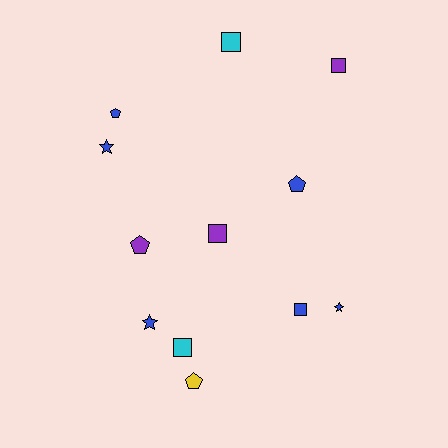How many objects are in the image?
There are 12 objects.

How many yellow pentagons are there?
There is 1 yellow pentagon.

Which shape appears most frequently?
Square, with 5 objects.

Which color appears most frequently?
Blue, with 6 objects.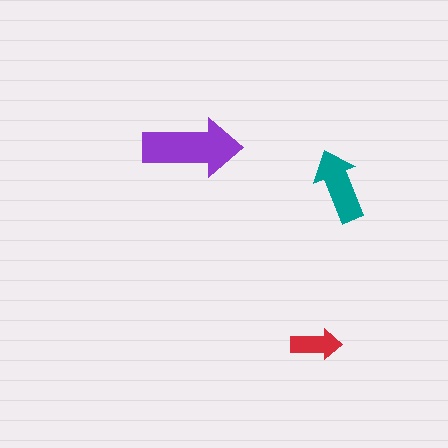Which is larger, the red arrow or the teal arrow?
The teal one.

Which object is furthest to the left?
The purple arrow is leftmost.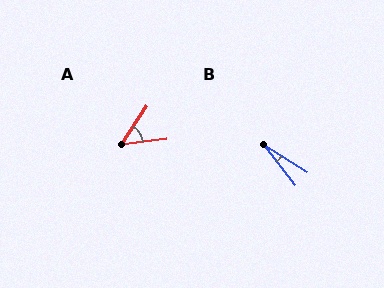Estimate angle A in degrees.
Approximately 49 degrees.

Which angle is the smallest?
B, at approximately 20 degrees.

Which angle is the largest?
A, at approximately 49 degrees.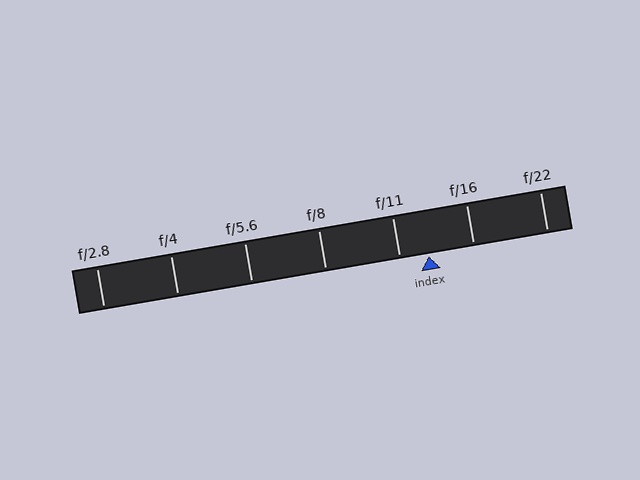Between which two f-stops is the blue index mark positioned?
The index mark is between f/11 and f/16.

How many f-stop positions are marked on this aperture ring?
There are 7 f-stop positions marked.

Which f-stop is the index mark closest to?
The index mark is closest to f/11.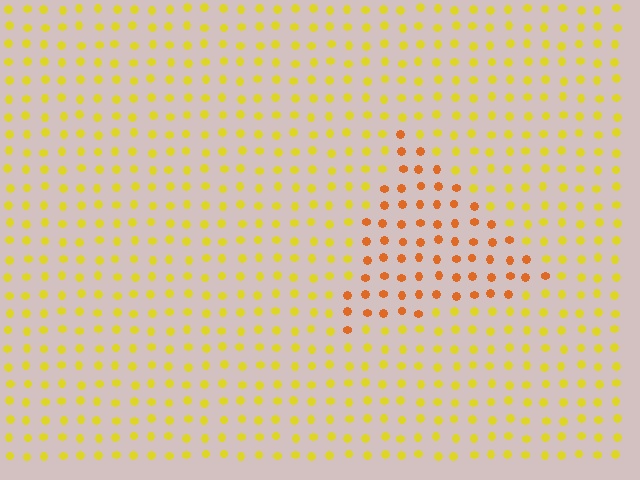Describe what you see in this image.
The image is filled with small yellow elements in a uniform arrangement. A triangle-shaped region is visible where the elements are tinted to a slightly different hue, forming a subtle color boundary.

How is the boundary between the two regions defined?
The boundary is defined purely by a slight shift in hue (about 35 degrees). Spacing, size, and orientation are identical on both sides.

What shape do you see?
I see a triangle.